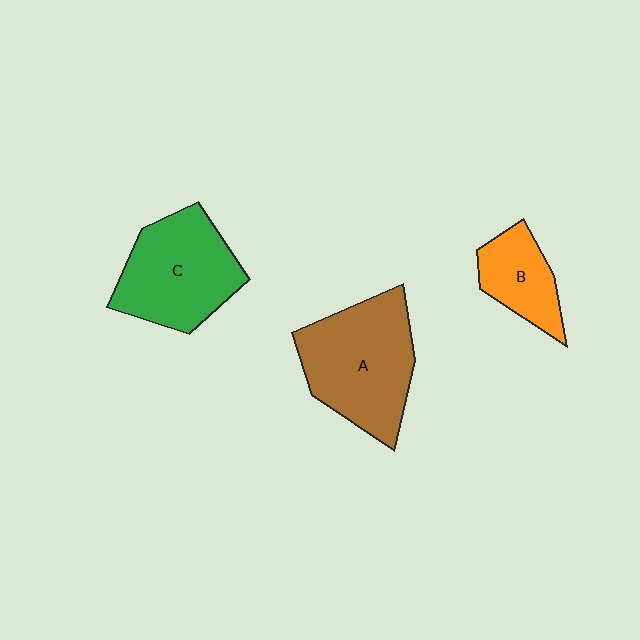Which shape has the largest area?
Shape A (brown).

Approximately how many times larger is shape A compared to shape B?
Approximately 2.1 times.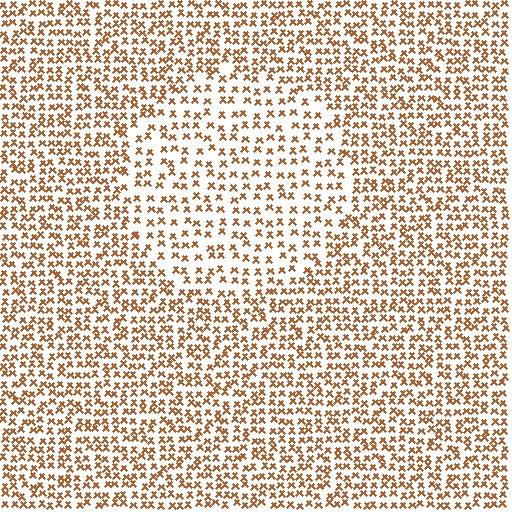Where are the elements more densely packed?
The elements are more densely packed outside the circle boundary.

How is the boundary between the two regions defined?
The boundary is defined by a change in element density (approximately 1.7x ratio). All elements are the same color, size, and shape.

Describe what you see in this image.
The image contains small brown elements arranged at two different densities. A circle-shaped region is visible where the elements are less densely packed than the surrounding area.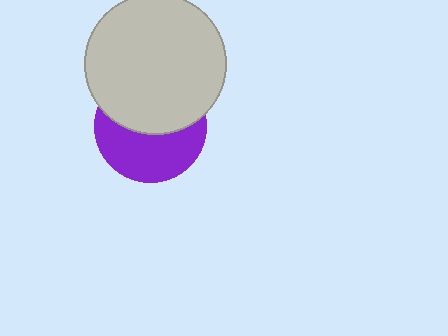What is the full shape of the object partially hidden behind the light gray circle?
The partially hidden object is a purple circle.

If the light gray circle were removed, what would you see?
You would see the complete purple circle.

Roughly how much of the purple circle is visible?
About half of it is visible (roughly 50%).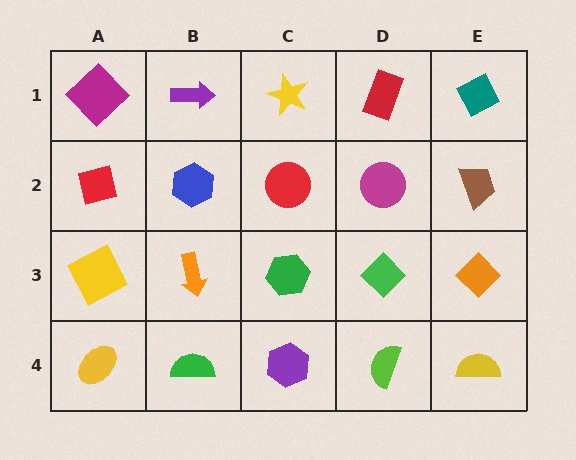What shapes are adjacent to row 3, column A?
A red square (row 2, column A), a yellow ellipse (row 4, column A), an orange arrow (row 3, column B).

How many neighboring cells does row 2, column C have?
4.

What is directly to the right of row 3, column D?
An orange diamond.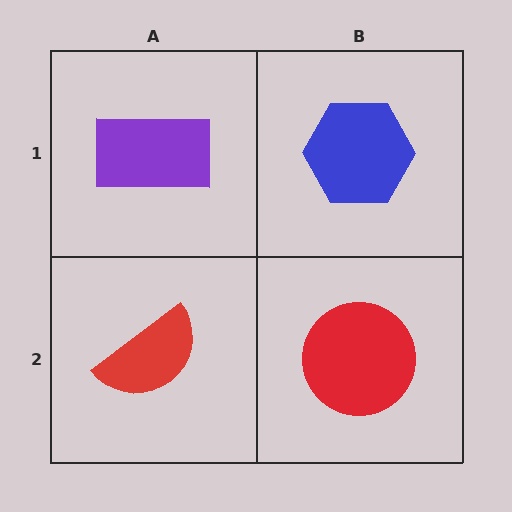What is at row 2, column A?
A red semicircle.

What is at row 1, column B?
A blue hexagon.